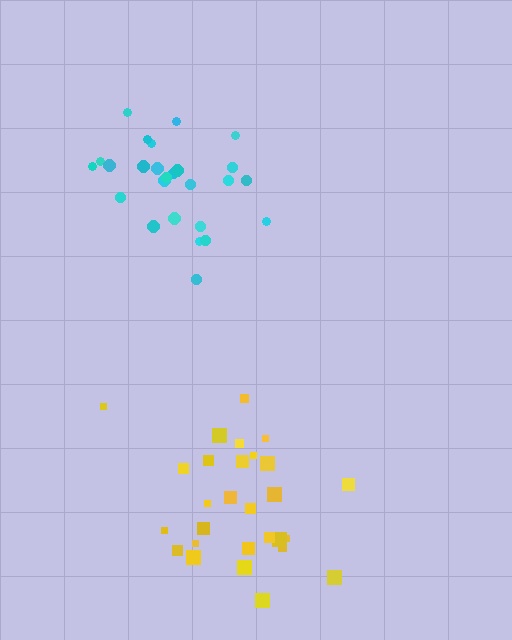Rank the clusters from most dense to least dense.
cyan, yellow.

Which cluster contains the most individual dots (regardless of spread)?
Yellow (28).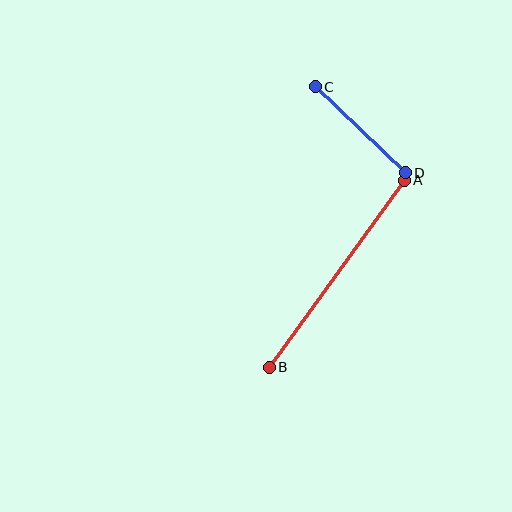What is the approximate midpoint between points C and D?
The midpoint is at approximately (360, 130) pixels.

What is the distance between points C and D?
The distance is approximately 124 pixels.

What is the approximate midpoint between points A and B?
The midpoint is at approximately (337, 274) pixels.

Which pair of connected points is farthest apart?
Points A and B are farthest apart.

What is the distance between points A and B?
The distance is approximately 231 pixels.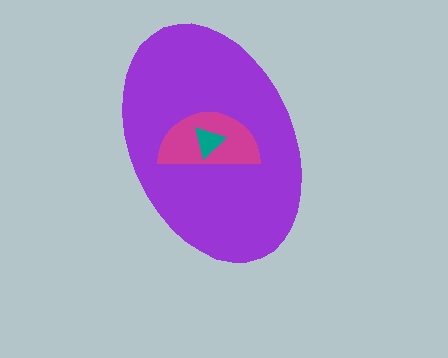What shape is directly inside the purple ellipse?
The magenta semicircle.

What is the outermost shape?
The purple ellipse.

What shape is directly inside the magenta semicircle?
The teal triangle.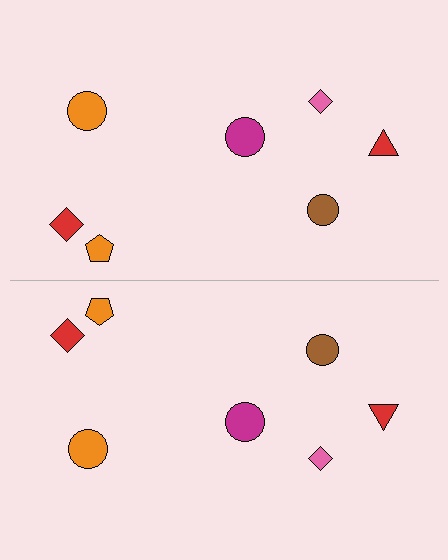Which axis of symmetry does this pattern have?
The pattern has a horizontal axis of symmetry running through the center of the image.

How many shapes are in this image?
There are 14 shapes in this image.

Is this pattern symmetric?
Yes, this pattern has bilateral (reflection) symmetry.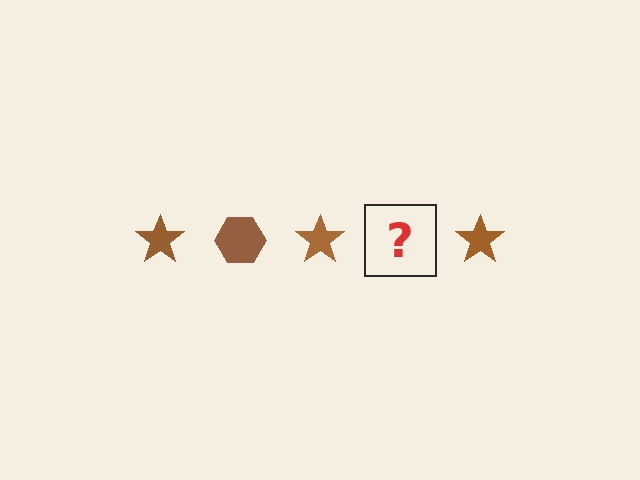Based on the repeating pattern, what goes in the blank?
The blank should be a brown hexagon.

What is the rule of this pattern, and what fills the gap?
The rule is that the pattern cycles through star, hexagon shapes in brown. The gap should be filled with a brown hexagon.